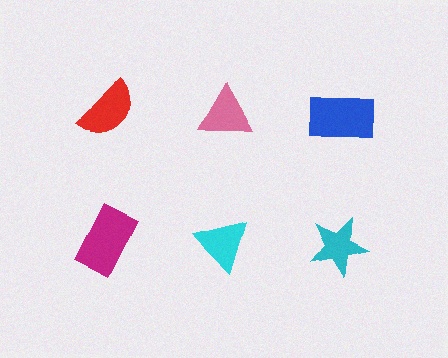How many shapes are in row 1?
3 shapes.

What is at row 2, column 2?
A cyan triangle.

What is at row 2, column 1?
A magenta rectangle.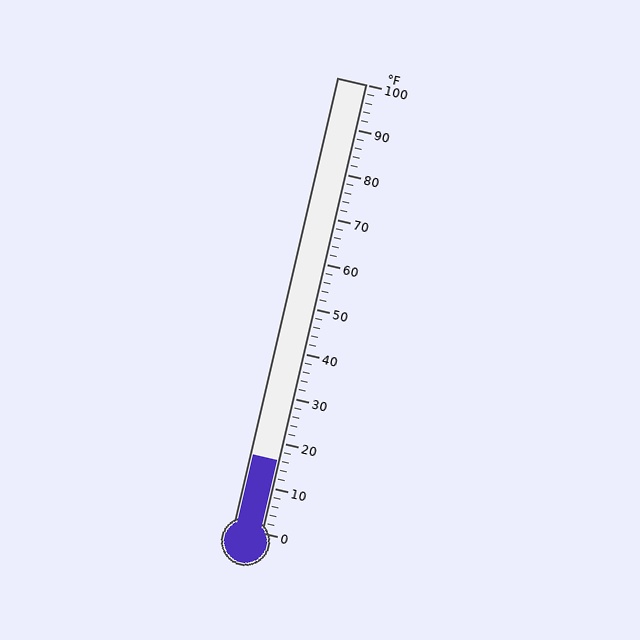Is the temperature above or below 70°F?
The temperature is below 70°F.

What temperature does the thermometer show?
The thermometer shows approximately 16°F.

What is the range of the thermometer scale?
The thermometer scale ranges from 0°F to 100°F.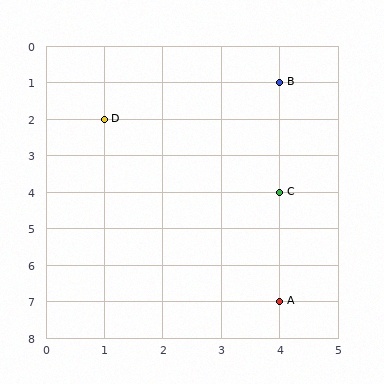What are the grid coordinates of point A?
Point A is at grid coordinates (4, 7).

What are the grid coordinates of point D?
Point D is at grid coordinates (1, 2).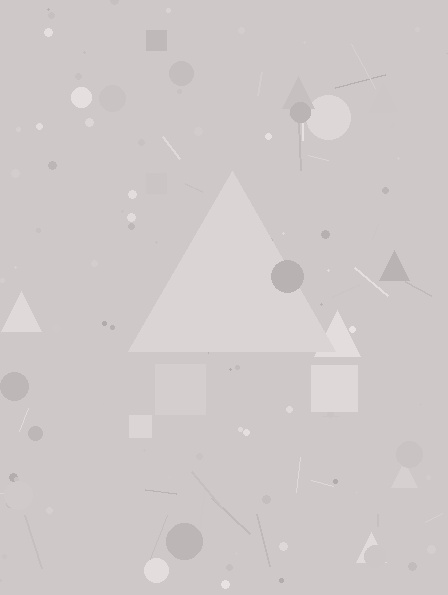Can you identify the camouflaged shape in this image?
The camouflaged shape is a triangle.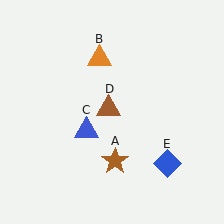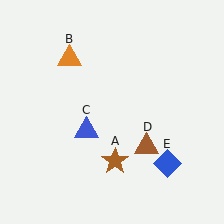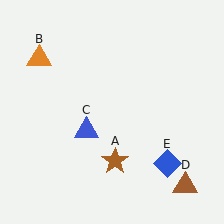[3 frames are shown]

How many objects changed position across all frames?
2 objects changed position: orange triangle (object B), brown triangle (object D).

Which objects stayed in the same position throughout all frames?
Brown star (object A) and blue triangle (object C) and blue diamond (object E) remained stationary.